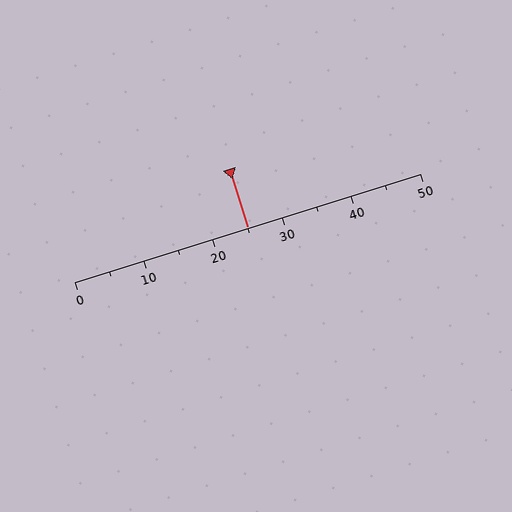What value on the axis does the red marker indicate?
The marker indicates approximately 25.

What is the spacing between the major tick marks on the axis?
The major ticks are spaced 10 apart.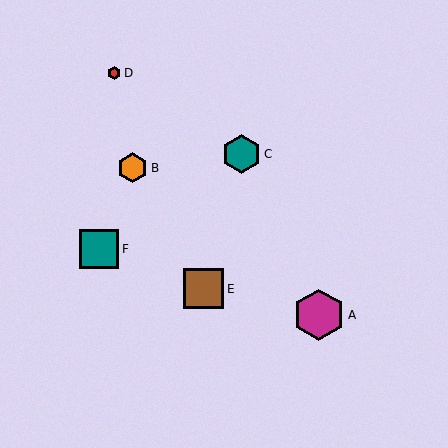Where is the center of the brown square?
The center of the brown square is at (204, 289).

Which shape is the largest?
The magenta hexagon (labeled A) is the largest.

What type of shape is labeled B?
Shape B is an orange hexagon.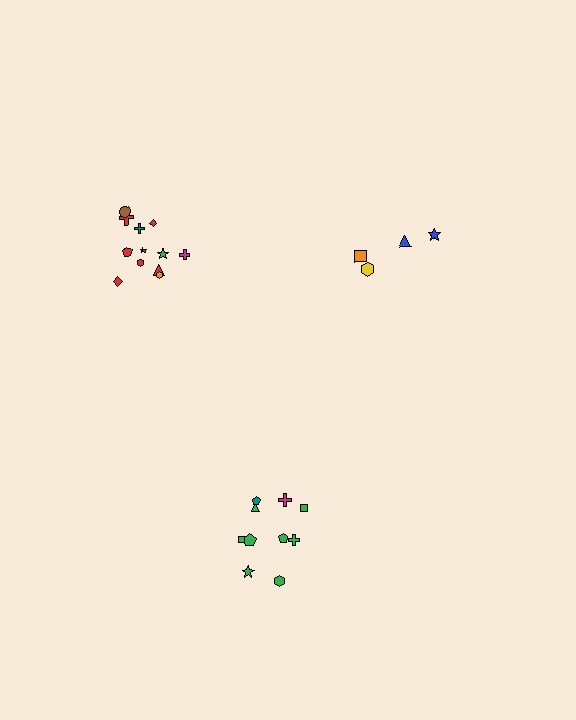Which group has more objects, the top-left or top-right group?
The top-left group.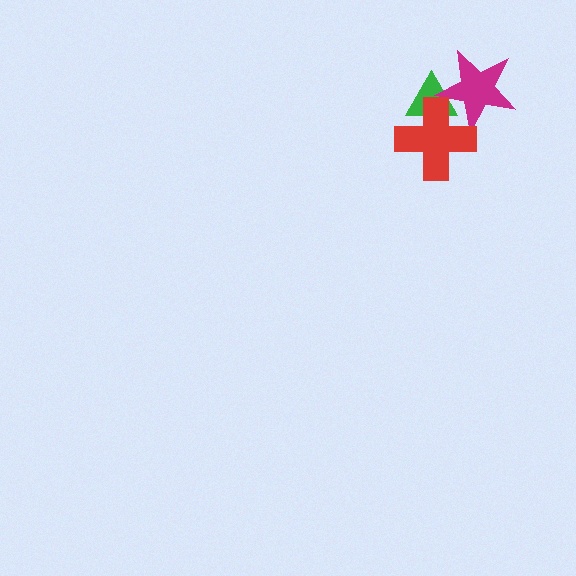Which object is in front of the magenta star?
The red cross is in front of the magenta star.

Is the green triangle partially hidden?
Yes, it is partially covered by another shape.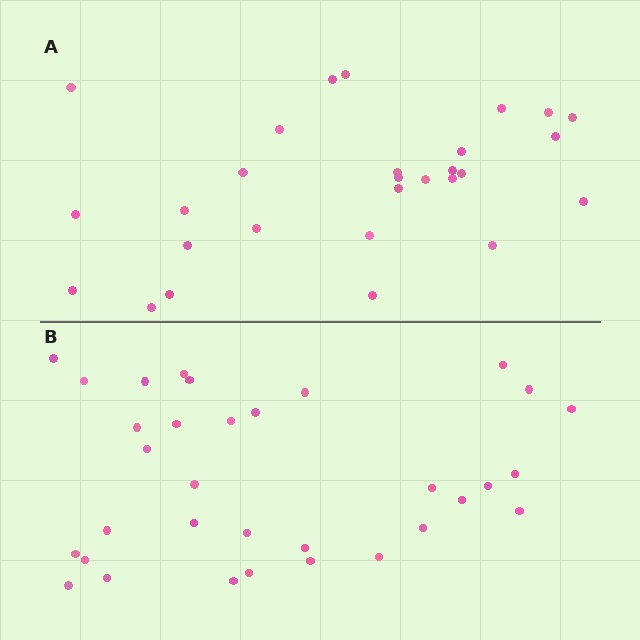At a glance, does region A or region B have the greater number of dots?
Region B (the bottom region) has more dots.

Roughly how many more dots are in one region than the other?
Region B has about 5 more dots than region A.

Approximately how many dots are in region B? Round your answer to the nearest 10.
About 30 dots. (The exact count is 33, which rounds to 30.)